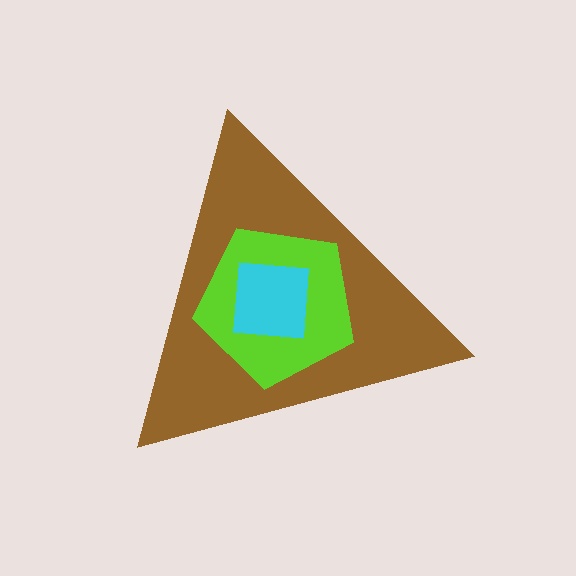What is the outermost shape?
The brown triangle.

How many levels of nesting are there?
3.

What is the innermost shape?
The cyan square.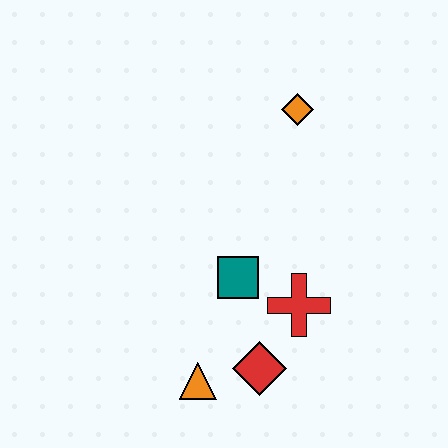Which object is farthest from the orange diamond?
The orange triangle is farthest from the orange diamond.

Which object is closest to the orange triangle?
The red diamond is closest to the orange triangle.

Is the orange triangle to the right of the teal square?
No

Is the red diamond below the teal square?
Yes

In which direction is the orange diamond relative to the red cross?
The orange diamond is above the red cross.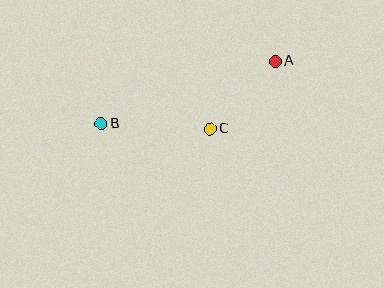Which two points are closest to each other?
Points A and C are closest to each other.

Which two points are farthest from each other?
Points A and B are farthest from each other.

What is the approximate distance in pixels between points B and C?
The distance between B and C is approximately 109 pixels.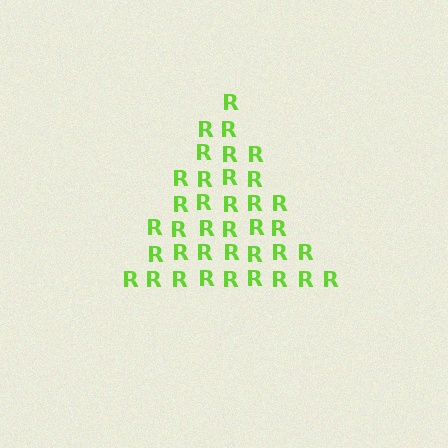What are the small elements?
The small elements are letter R's.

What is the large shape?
The large shape is a triangle.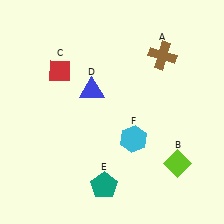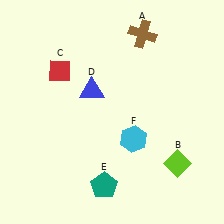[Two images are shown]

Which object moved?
The brown cross (A) moved up.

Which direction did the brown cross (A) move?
The brown cross (A) moved up.